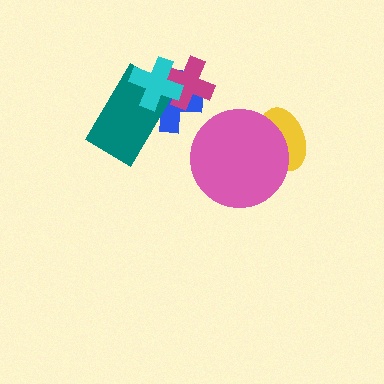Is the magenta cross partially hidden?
Yes, it is partially covered by another shape.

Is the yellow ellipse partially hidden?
Yes, it is partially covered by another shape.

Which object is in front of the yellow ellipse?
The pink circle is in front of the yellow ellipse.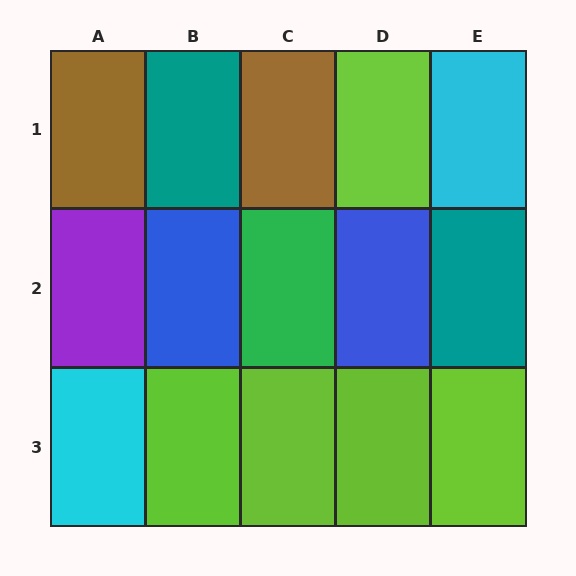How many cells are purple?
1 cell is purple.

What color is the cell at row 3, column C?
Lime.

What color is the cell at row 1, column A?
Brown.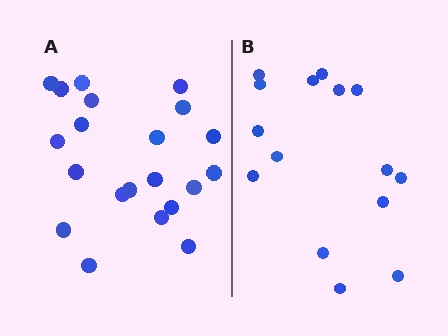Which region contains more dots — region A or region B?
Region A (the left region) has more dots.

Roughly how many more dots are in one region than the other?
Region A has about 6 more dots than region B.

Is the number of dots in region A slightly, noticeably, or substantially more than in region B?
Region A has noticeably more, but not dramatically so. The ratio is roughly 1.4 to 1.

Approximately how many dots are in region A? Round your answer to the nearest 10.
About 20 dots. (The exact count is 21, which rounds to 20.)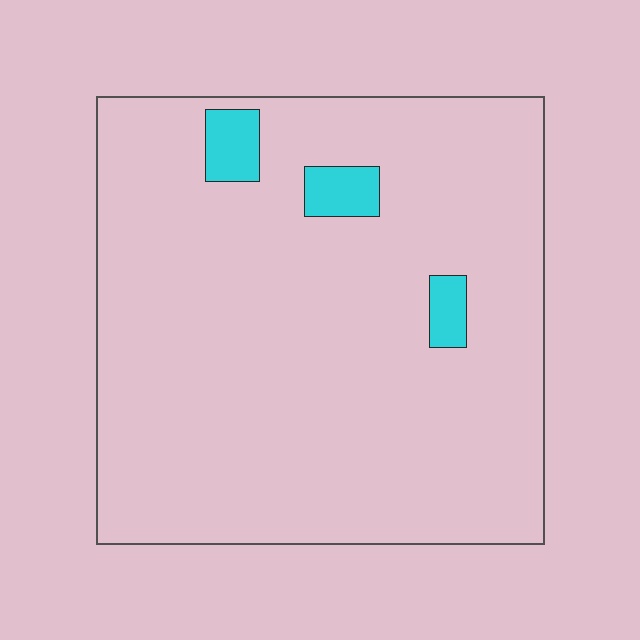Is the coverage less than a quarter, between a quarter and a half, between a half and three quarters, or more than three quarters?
Less than a quarter.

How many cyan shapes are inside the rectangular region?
3.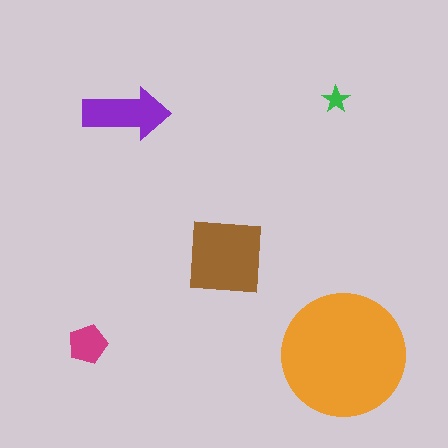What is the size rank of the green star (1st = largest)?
5th.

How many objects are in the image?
There are 5 objects in the image.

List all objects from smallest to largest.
The green star, the magenta pentagon, the purple arrow, the brown square, the orange circle.